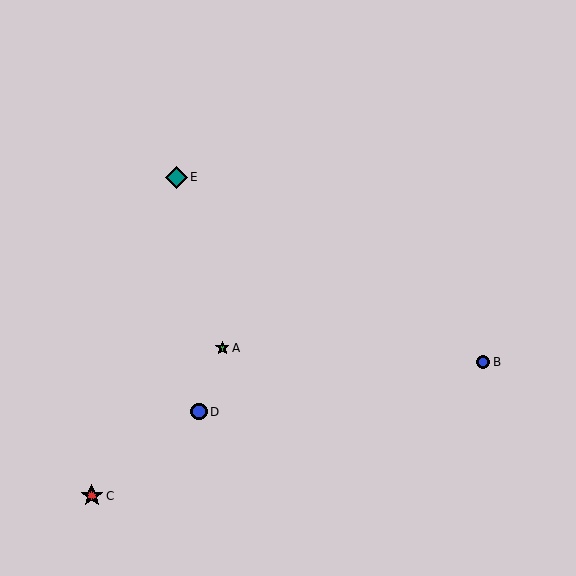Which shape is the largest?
The red star (labeled C) is the largest.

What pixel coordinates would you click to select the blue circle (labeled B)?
Click at (483, 362) to select the blue circle B.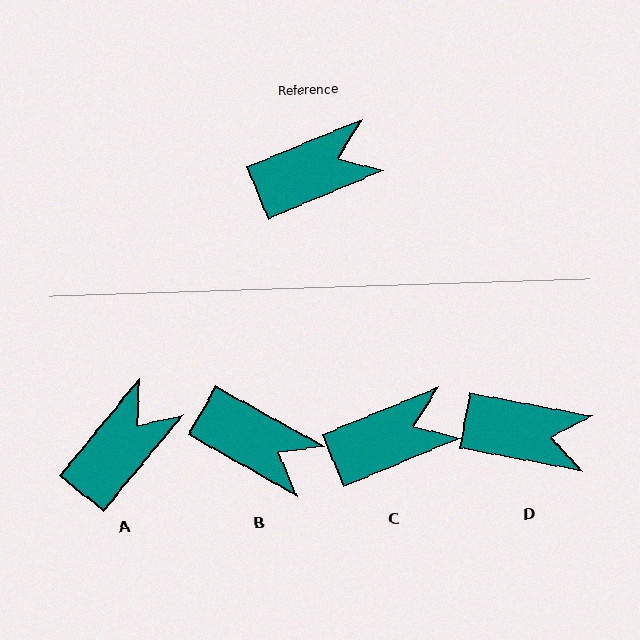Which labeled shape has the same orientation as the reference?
C.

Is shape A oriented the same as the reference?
No, it is off by about 28 degrees.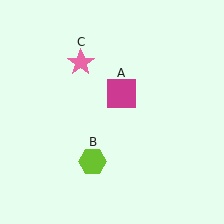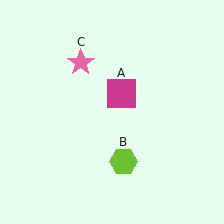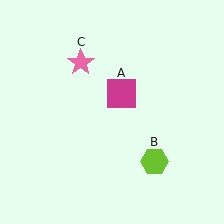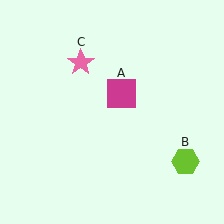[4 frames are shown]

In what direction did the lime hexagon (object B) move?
The lime hexagon (object B) moved right.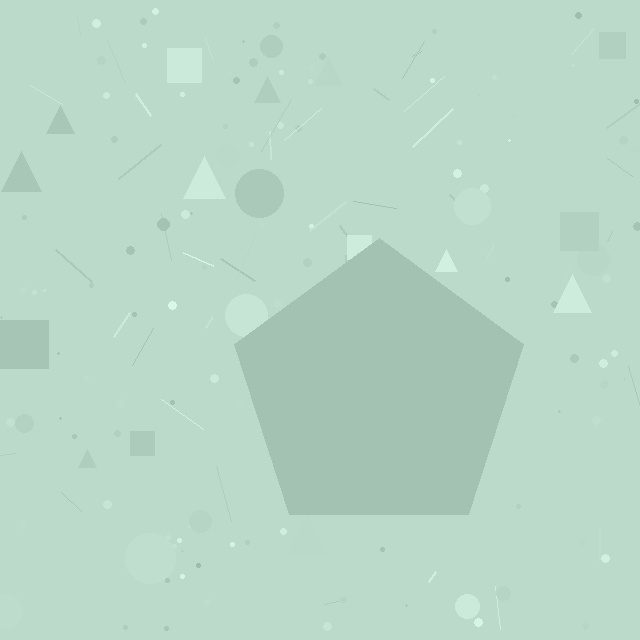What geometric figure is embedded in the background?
A pentagon is embedded in the background.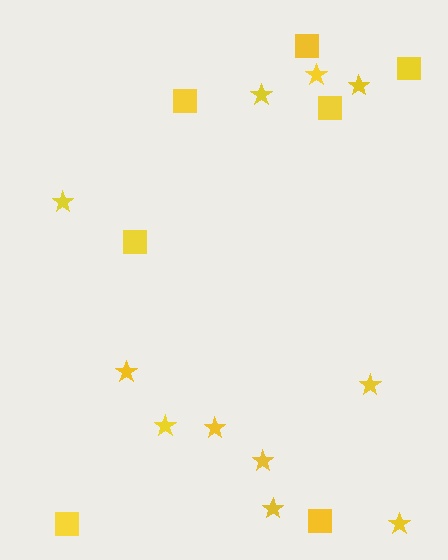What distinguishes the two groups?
There are 2 groups: one group of squares (7) and one group of stars (11).